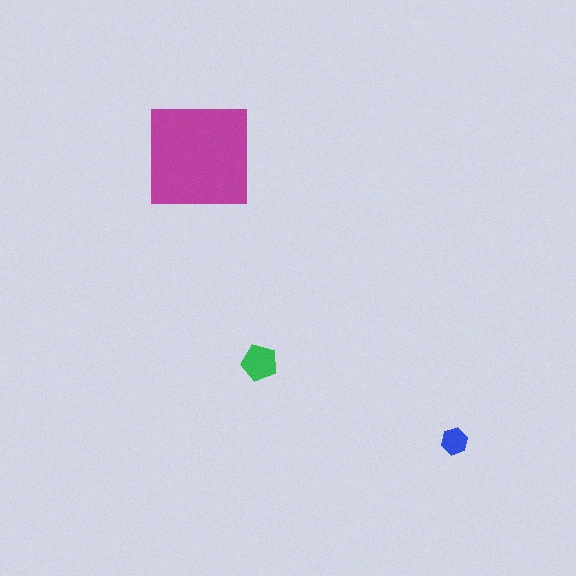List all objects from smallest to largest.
The blue hexagon, the green pentagon, the magenta square.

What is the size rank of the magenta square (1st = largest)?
1st.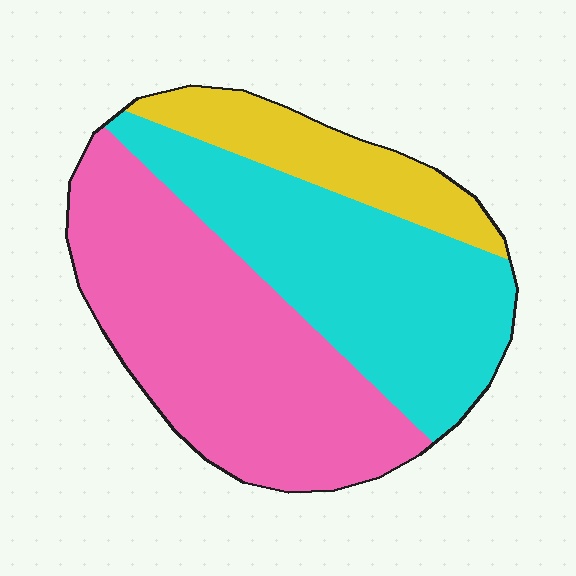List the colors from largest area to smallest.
From largest to smallest: pink, cyan, yellow.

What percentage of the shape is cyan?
Cyan covers about 40% of the shape.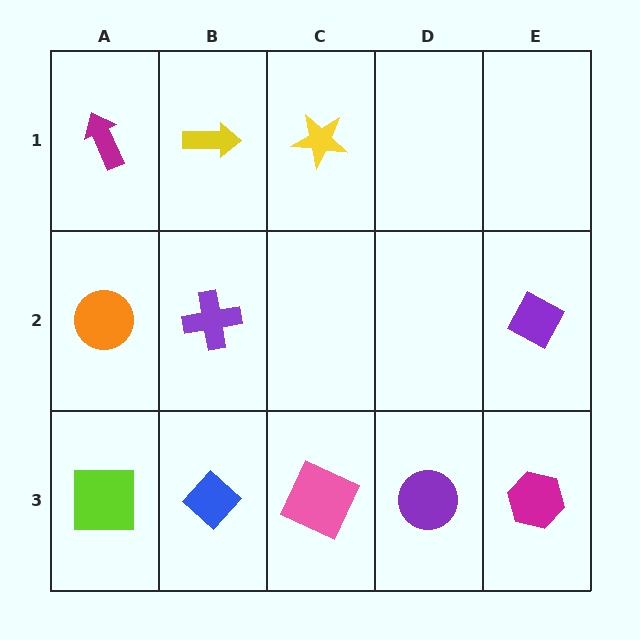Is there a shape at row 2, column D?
No, that cell is empty.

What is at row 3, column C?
A pink square.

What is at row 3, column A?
A lime square.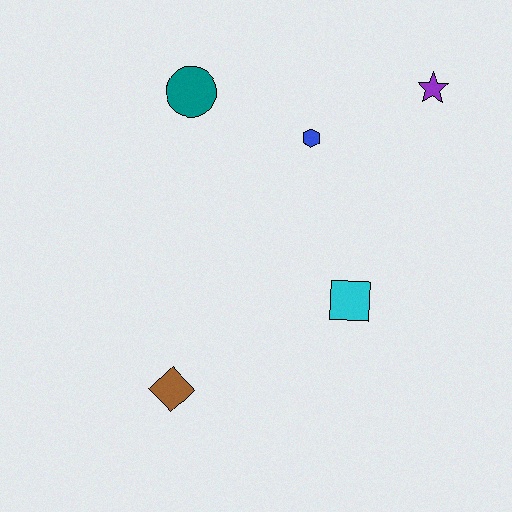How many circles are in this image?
There is 1 circle.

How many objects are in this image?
There are 5 objects.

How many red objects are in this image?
There are no red objects.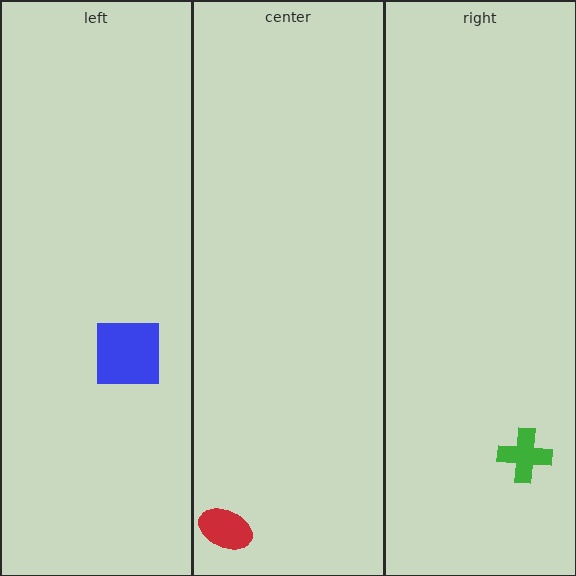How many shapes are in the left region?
1.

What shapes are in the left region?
The blue square.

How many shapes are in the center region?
1.